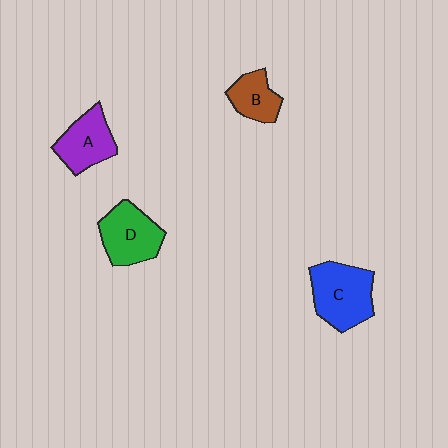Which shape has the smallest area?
Shape B (brown).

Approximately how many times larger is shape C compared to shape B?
Approximately 1.8 times.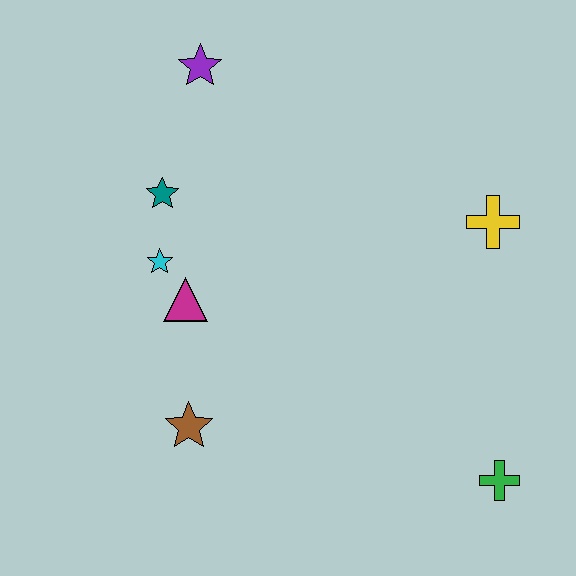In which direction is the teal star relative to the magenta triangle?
The teal star is above the magenta triangle.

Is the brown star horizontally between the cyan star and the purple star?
Yes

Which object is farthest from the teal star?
The green cross is farthest from the teal star.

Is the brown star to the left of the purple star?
Yes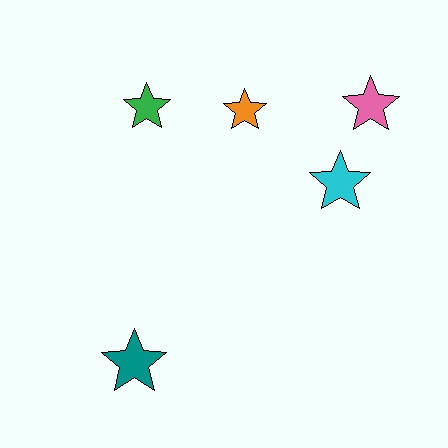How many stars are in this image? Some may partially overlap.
There are 5 stars.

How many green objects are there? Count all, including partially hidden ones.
There is 1 green object.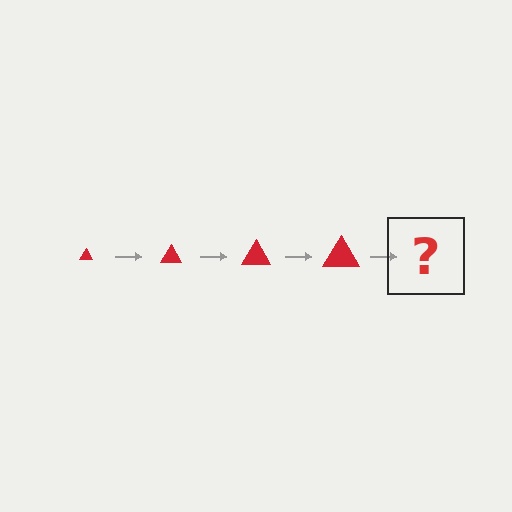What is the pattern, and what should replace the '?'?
The pattern is that the triangle gets progressively larger each step. The '?' should be a red triangle, larger than the previous one.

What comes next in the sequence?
The next element should be a red triangle, larger than the previous one.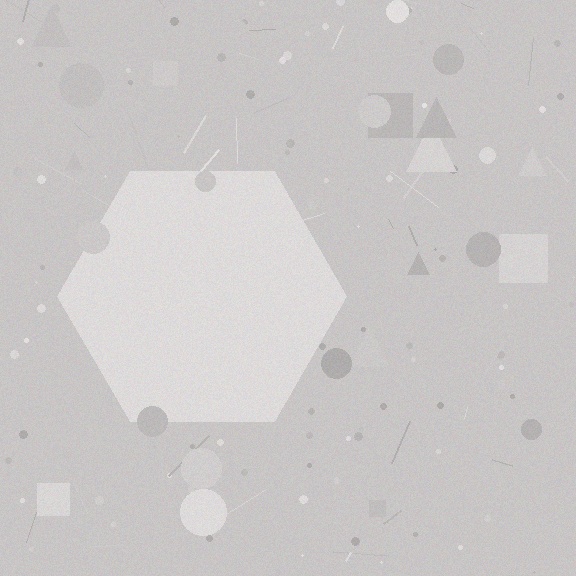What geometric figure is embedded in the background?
A hexagon is embedded in the background.